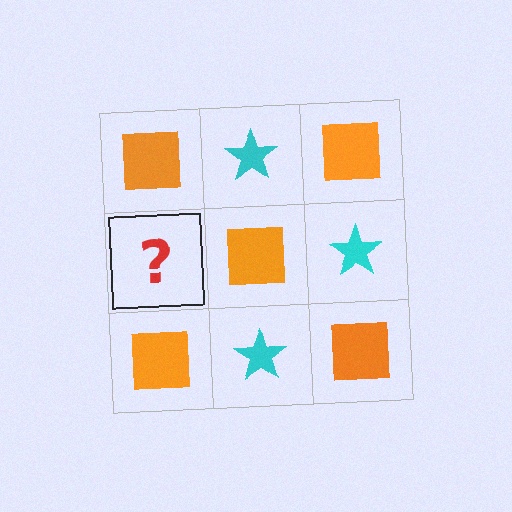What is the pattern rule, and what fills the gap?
The rule is that it alternates orange square and cyan star in a checkerboard pattern. The gap should be filled with a cyan star.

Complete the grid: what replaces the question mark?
The question mark should be replaced with a cyan star.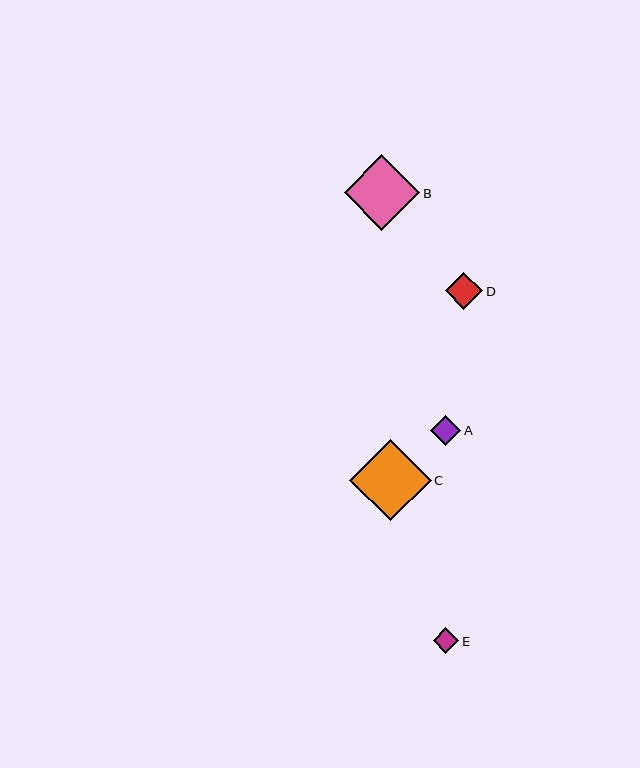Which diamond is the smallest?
Diamond E is the smallest with a size of approximately 25 pixels.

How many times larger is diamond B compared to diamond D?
Diamond B is approximately 2.0 times the size of diamond D.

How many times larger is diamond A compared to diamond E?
Diamond A is approximately 1.2 times the size of diamond E.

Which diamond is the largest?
Diamond C is the largest with a size of approximately 82 pixels.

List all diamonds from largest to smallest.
From largest to smallest: C, B, D, A, E.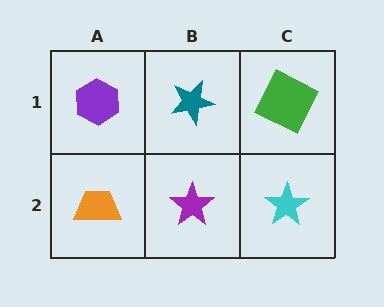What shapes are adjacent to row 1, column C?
A cyan star (row 2, column C), a teal star (row 1, column B).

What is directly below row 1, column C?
A cyan star.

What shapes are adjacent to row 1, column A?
An orange trapezoid (row 2, column A), a teal star (row 1, column B).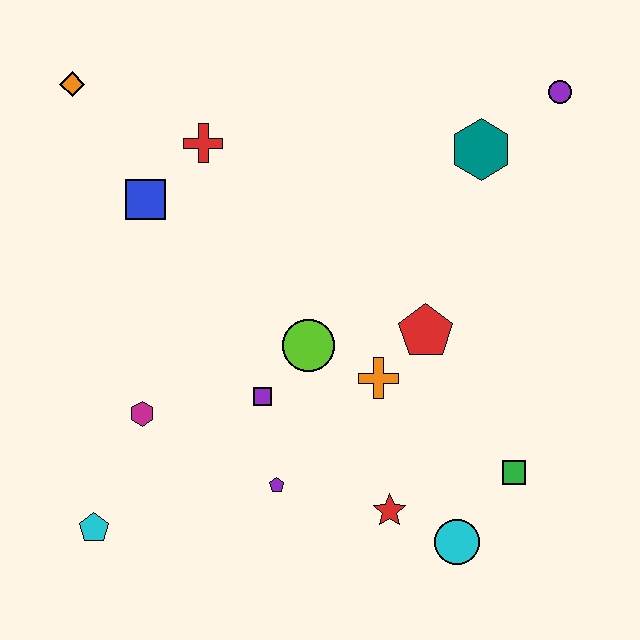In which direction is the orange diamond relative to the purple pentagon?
The orange diamond is above the purple pentagon.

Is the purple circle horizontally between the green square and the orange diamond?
No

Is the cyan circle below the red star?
Yes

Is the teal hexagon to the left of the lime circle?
No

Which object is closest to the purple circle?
The teal hexagon is closest to the purple circle.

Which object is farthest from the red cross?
The cyan circle is farthest from the red cross.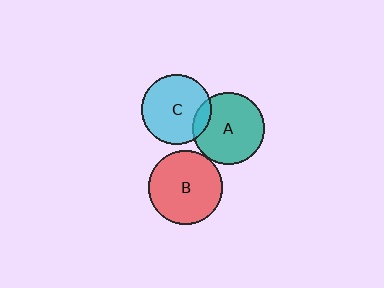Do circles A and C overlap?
Yes.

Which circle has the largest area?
Circle B (red).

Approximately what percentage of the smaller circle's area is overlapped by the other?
Approximately 10%.